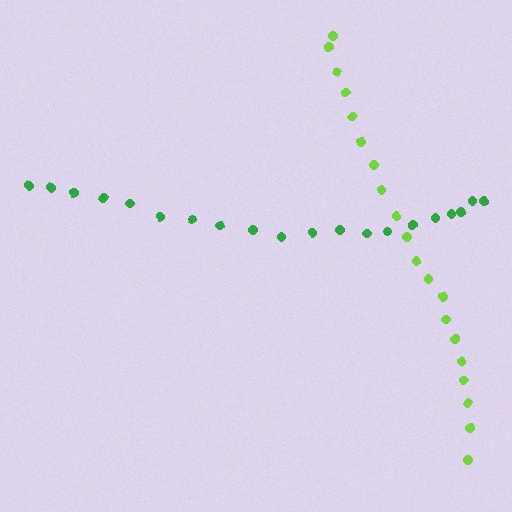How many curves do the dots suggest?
There are 2 distinct paths.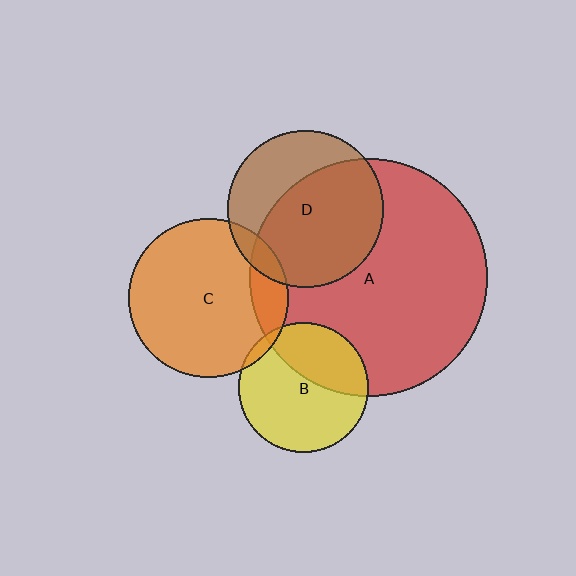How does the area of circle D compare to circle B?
Approximately 1.4 times.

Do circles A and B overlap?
Yes.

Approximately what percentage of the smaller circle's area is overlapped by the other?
Approximately 35%.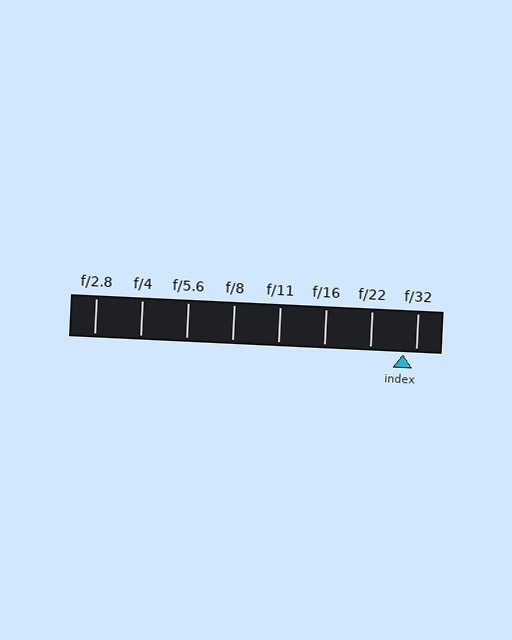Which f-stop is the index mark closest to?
The index mark is closest to f/32.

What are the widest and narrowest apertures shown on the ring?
The widest aperture shown is f/2.8 and the narrowest is f/32.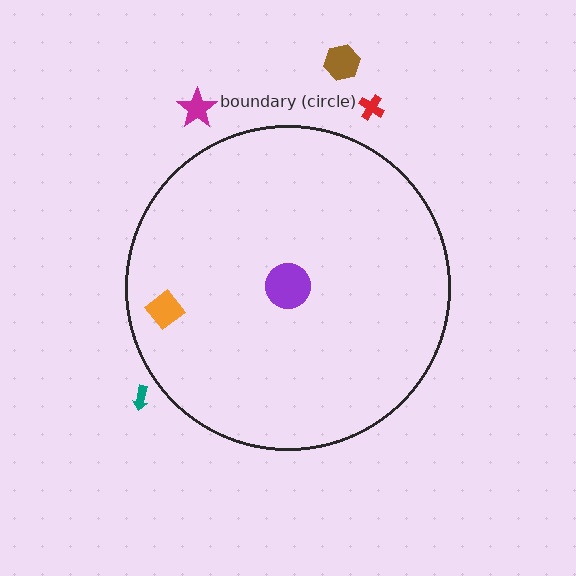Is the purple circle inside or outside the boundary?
Inside.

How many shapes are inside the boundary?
2 inside, 4 outside.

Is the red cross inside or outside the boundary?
Outside.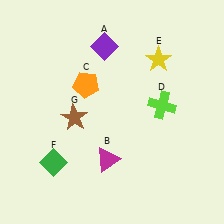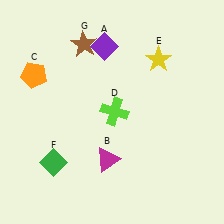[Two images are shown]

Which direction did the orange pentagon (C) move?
The orange pentagon (C) moved left.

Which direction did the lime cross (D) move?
The lime cross (D) moved left.